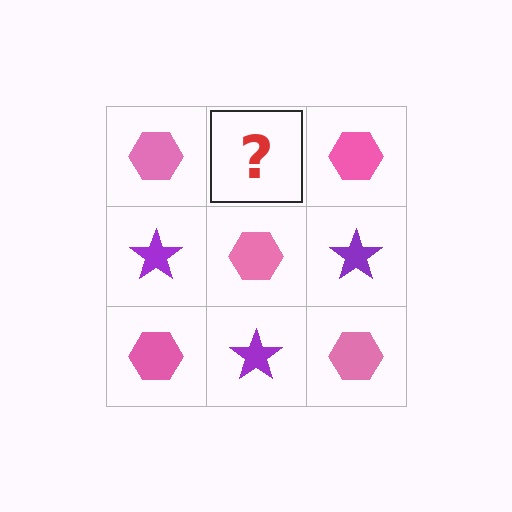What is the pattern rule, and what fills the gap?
The rule is that it alternates pink hexagon and purple star in a checkerboard pattern. The gap should be filled with a purple star.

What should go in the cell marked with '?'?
The missing cell should contain a purple star.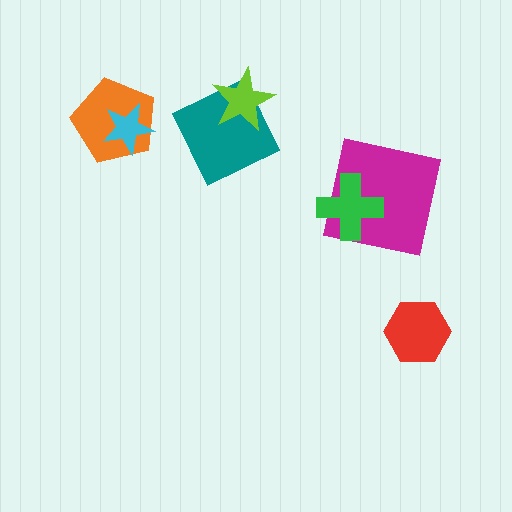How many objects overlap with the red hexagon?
0 objects overlap with the red hexagon.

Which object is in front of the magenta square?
The green cross is in front of the magenta square.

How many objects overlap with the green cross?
1 object overlaps with the green cross.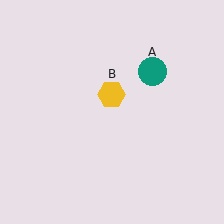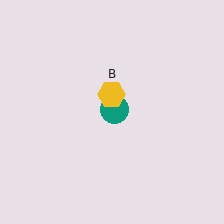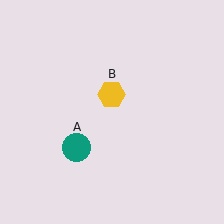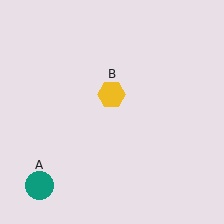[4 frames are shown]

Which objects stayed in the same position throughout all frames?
Yellow hexagon (object B) remained stationary.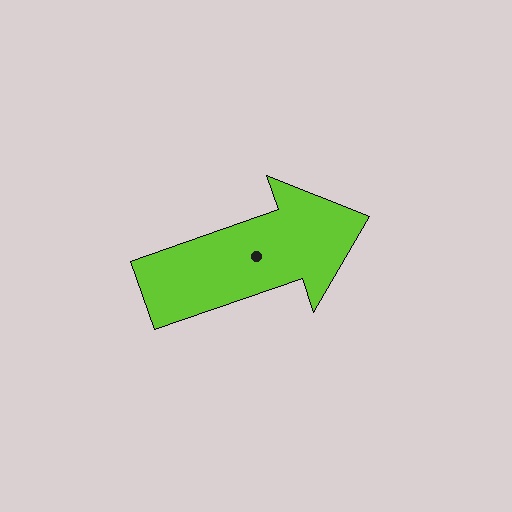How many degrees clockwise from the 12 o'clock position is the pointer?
Approximately 71 degrees.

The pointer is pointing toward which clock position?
Roughly 2 o'clock.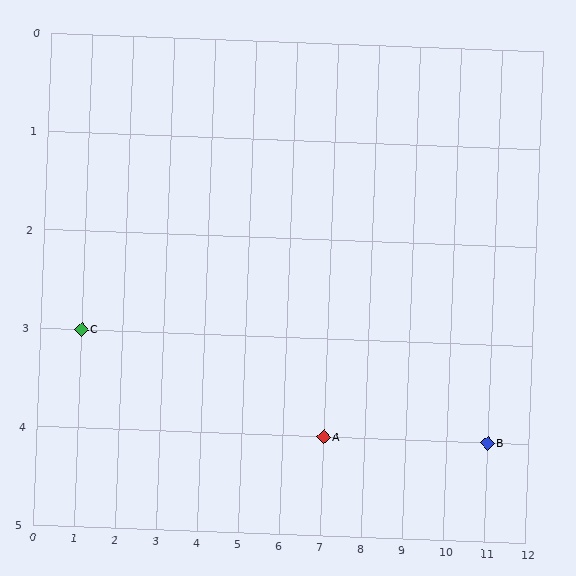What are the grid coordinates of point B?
Point B is at grid coordinates (11, 4).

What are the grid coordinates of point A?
Point A is at grid coordinates (7, 4).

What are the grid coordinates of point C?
Point C is at grid coordinates (1, 3).